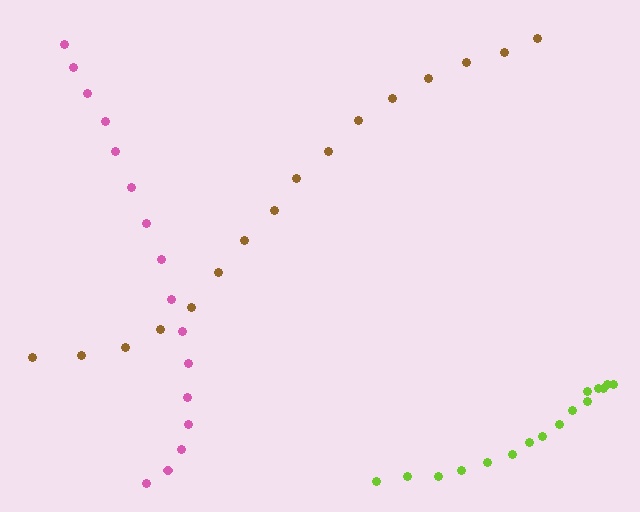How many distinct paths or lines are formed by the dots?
There are 3 distinct paths.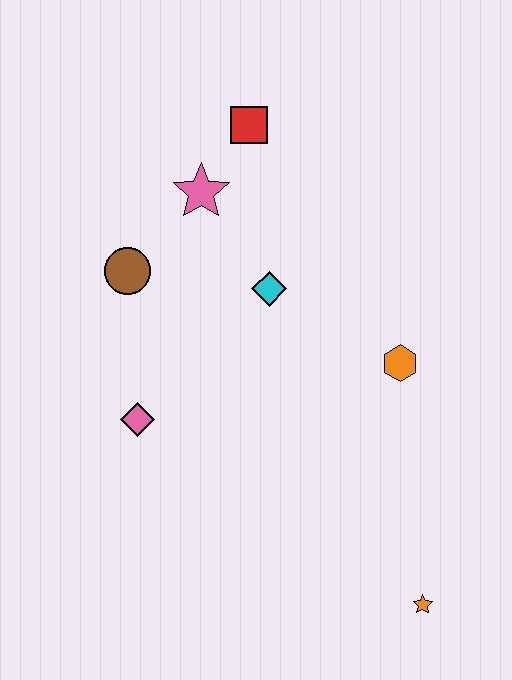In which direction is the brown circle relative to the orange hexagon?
The brown circle is to the left of the orange hexagon.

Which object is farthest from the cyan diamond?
The orange star is farthest from the cyan diamond.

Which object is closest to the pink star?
The red square is closest to the pink star.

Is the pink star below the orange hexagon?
No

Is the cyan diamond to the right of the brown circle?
Yes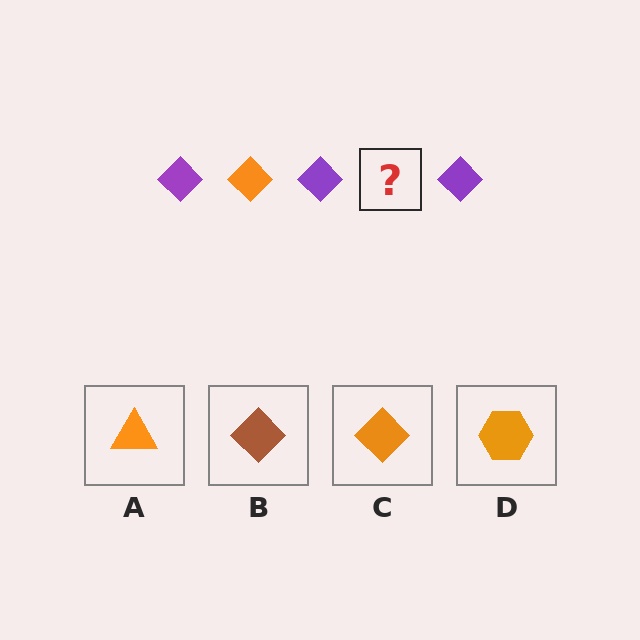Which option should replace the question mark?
Option C.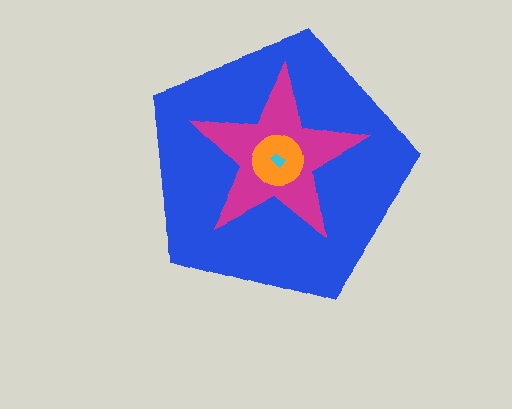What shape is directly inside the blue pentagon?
The magenta star.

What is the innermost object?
The cyan rectangle.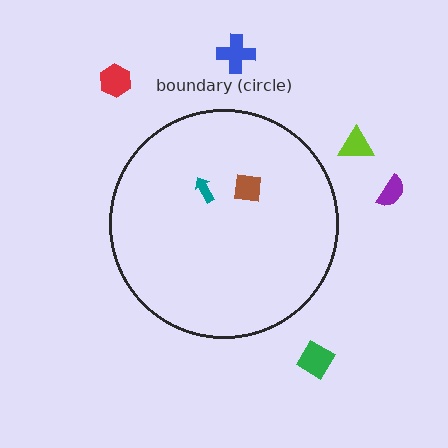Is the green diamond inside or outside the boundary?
Outside.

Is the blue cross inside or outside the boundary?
Outside.